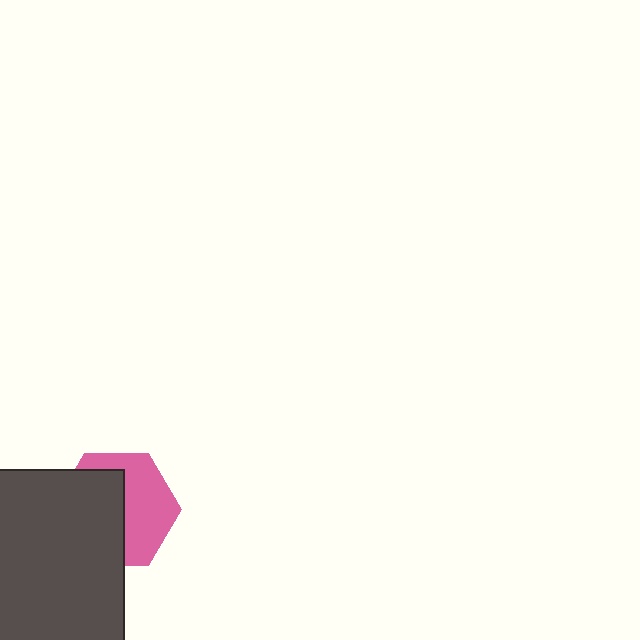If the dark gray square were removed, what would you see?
You would see the complete pink hexagon.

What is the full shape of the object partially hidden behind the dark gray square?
The partially hidden object is a pink hexagon.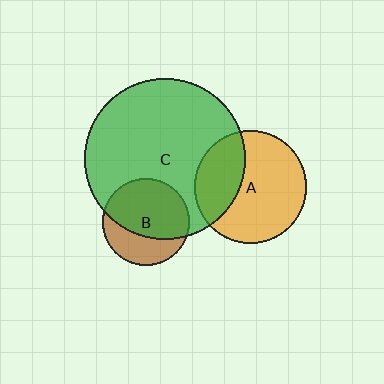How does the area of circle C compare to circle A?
Approximately 2.1 times.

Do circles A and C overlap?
Yes.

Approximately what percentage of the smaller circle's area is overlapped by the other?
Approximately 35%.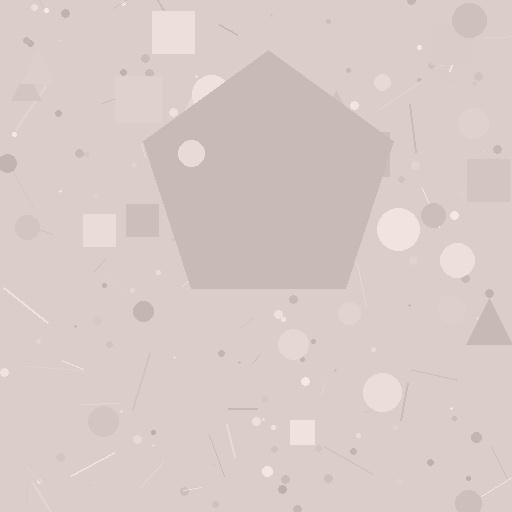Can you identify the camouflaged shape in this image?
The camouflaged shape is a pentagon.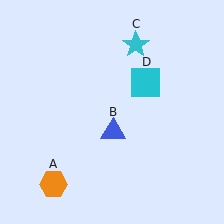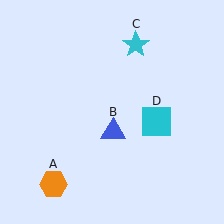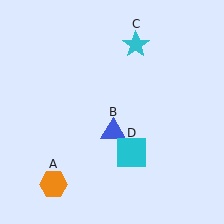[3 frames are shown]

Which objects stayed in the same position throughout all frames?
Orange hexagon (object A) and blue triangle (object B) and cyan star (object C) remained stationary.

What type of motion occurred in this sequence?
The cyan square (object D) rotated clockwise around the center of the scene.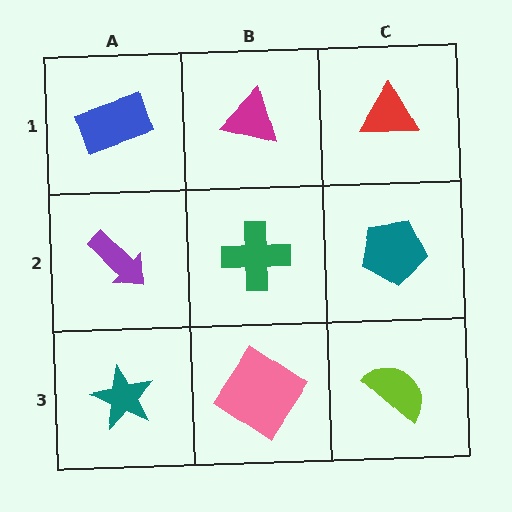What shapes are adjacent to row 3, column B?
A green cross (row 2, column B), a teal star (row 3, column A), a lime semicircle (row 3, column C).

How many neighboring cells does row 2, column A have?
3.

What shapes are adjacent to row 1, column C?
A teal pentagon (row 2, column C), a magenta triangle (row 1, column B).